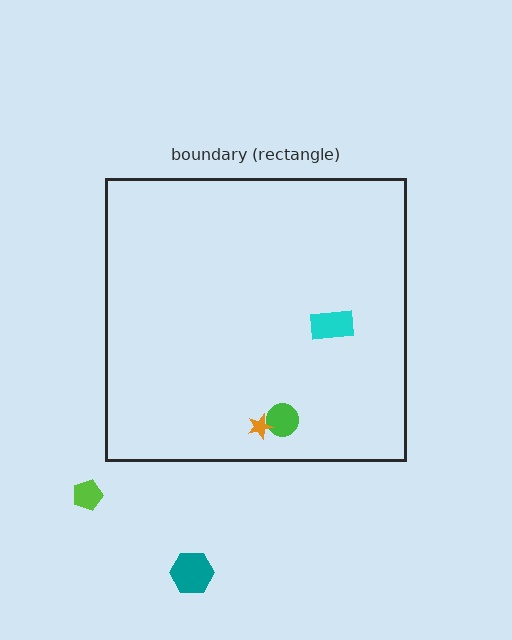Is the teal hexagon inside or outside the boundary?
Outside.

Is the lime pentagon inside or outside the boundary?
Outside.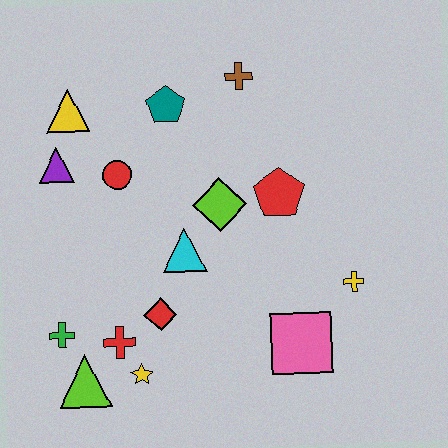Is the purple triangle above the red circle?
Yes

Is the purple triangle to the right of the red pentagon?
No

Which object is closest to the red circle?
The purple triangle is closest to the red circle.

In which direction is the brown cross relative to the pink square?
The brown cross is above the pink square.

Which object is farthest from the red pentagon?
The lime triangle is farthest from the red pentagon.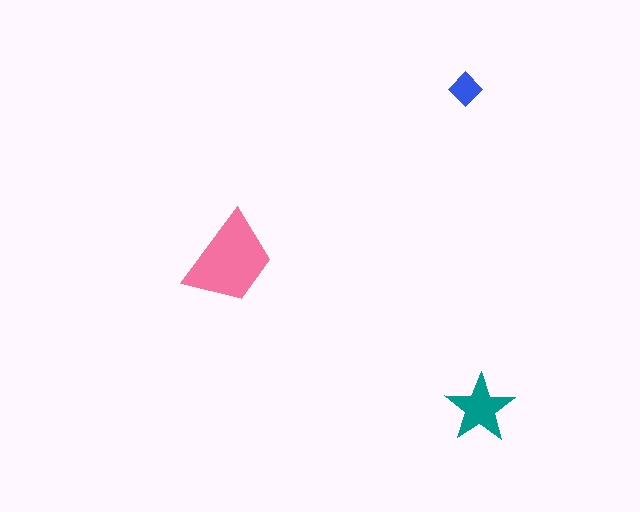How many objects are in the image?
There are 3 objects in the image.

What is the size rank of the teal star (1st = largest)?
2nd.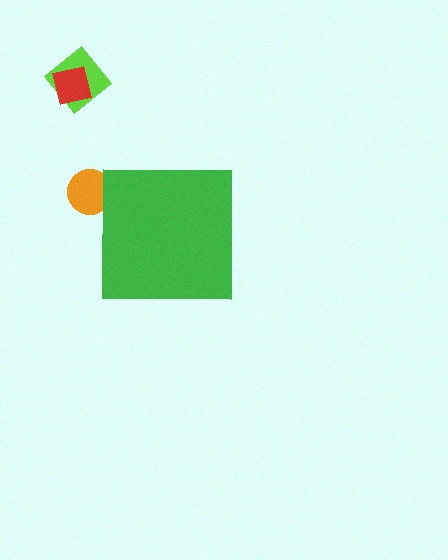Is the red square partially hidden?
No, the red square is fully visible.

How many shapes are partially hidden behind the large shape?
1 shape is partially hidden.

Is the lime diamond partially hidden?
No, the lime diamond is fully visible.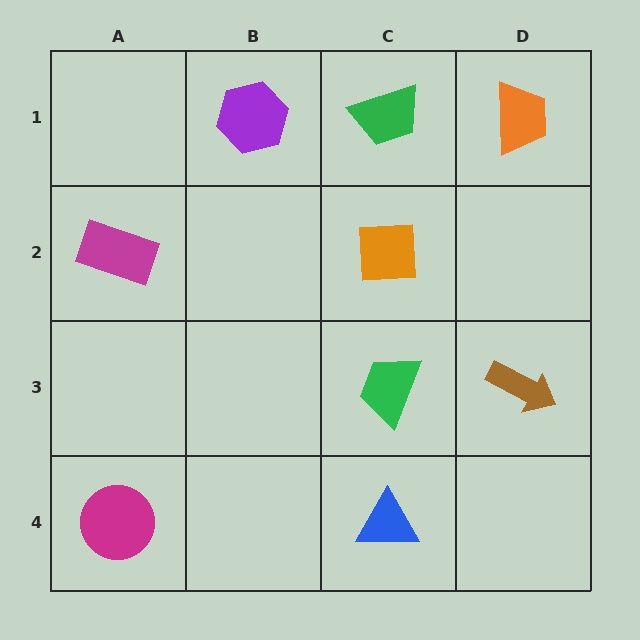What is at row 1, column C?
A green trapezoid.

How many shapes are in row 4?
2 shapes.